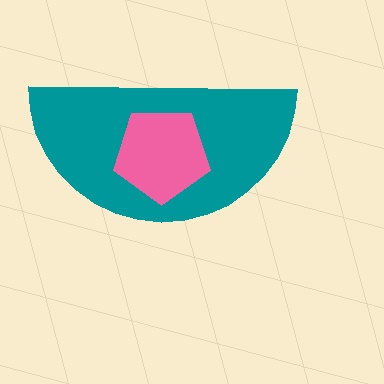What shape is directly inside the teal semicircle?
The pink pentagon.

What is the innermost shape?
The pink pentagon.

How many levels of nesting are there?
2.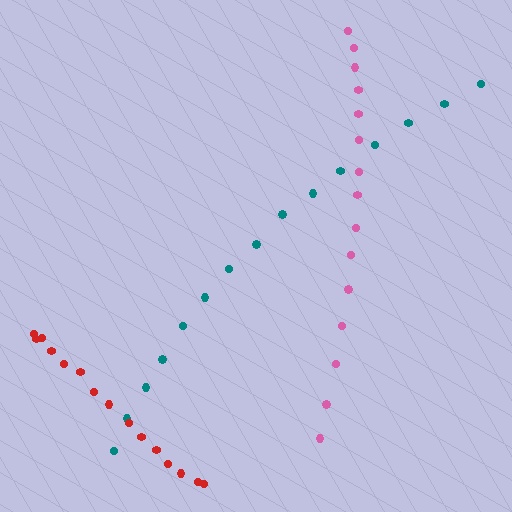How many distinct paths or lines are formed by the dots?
There are 3 distinct paths.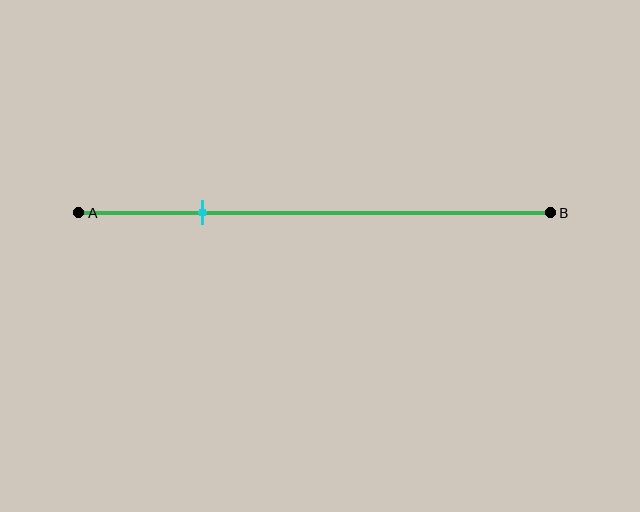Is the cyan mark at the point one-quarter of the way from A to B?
Yes, the mark is approximately at the one-quarter point.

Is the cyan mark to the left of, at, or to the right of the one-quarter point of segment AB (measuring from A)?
The cyan mark is approximately at the one-quarter point of segment AB.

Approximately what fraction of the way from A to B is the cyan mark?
The cyan mark is approximately 25% of the way from A to B.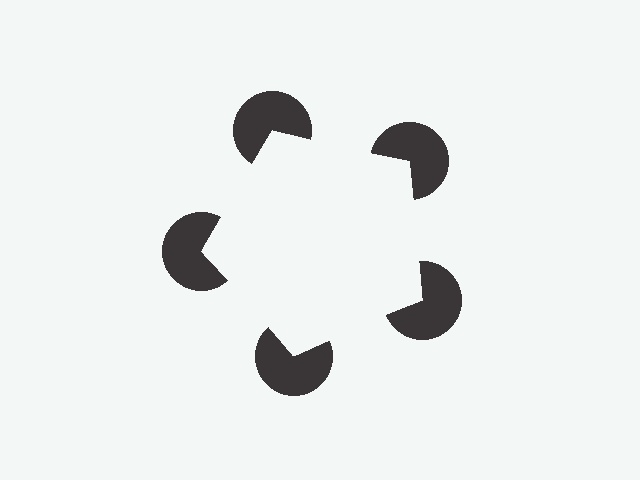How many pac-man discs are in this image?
There are 5 — one at each vertex of the illusory pentagon.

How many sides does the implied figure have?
5 sides.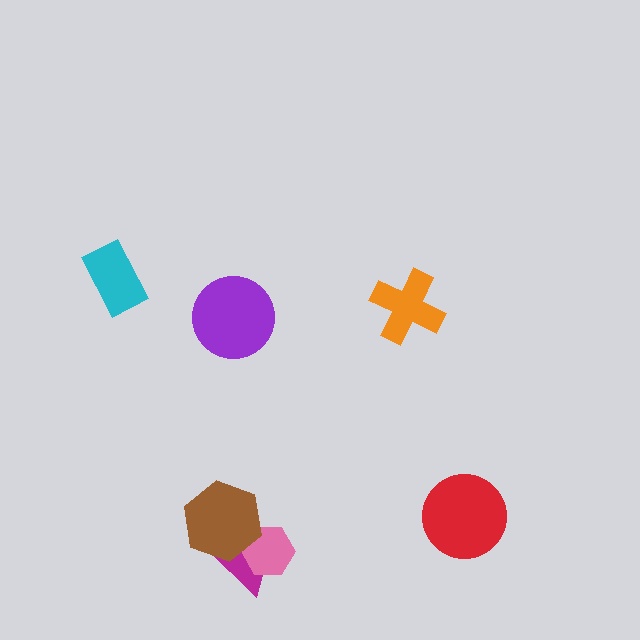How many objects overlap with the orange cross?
0 objects overlap with the orange cross.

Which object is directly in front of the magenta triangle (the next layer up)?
The pink hexagon is directly in front of the magenta triangle.